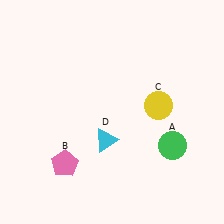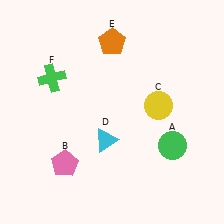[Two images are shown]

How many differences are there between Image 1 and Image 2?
There are 2 differences between the two images.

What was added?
An orange pentagon (E), a green cross (F) were added in Image 2.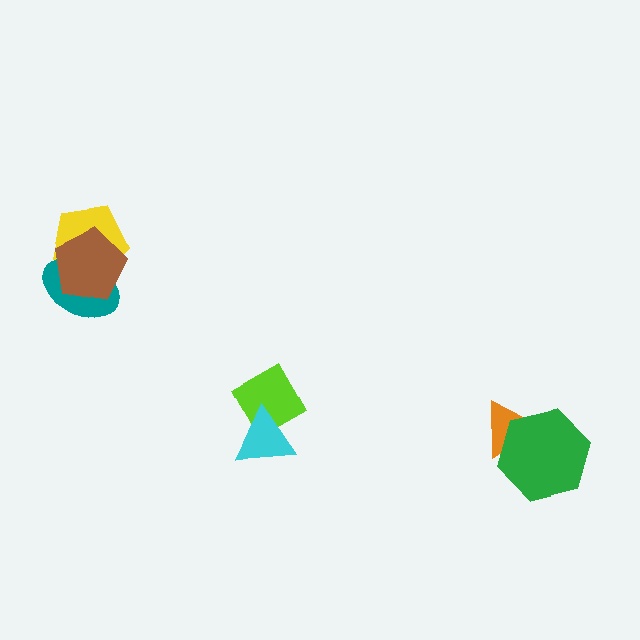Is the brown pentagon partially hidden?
No, no other shape covers it.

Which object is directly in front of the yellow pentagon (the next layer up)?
The teal ellipse is directly in front of the yellow pentagon.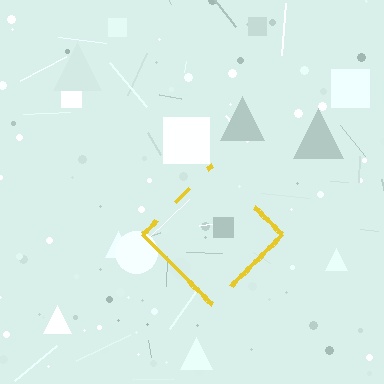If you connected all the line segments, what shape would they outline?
They would outline a diamond.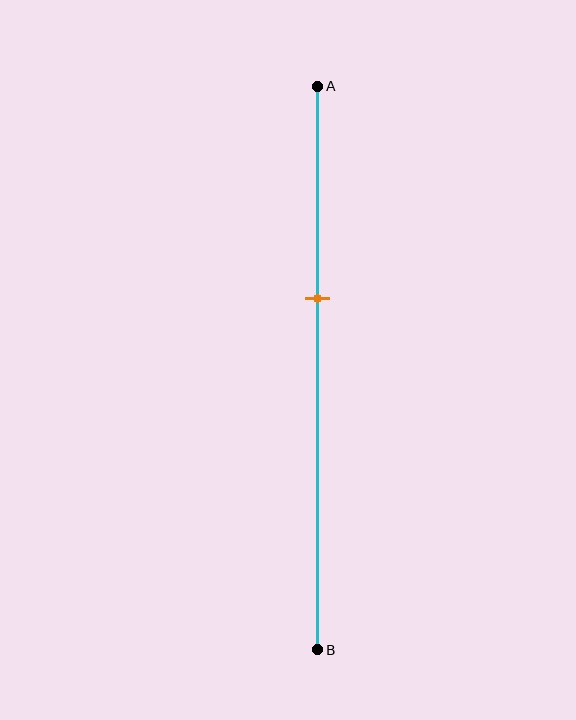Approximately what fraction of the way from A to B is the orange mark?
The orange mark is approximately 40% of the way from A to B.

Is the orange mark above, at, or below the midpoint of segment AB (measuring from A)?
The orange mark is above the midpoint of segment AB.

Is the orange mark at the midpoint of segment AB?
No, the mark is at about 40% from A, not at the 50% midpoint.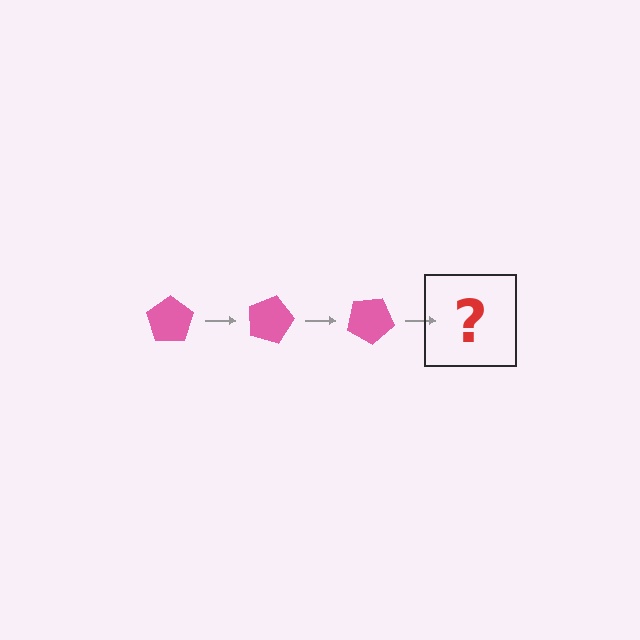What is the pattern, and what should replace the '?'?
The pattern is that the pentagon rotates 15 degrees each step. The '?' should be a pink pentagon rotated 45 degrees.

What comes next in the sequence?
The next element should be a pink pentagon rotated 45 degrees.